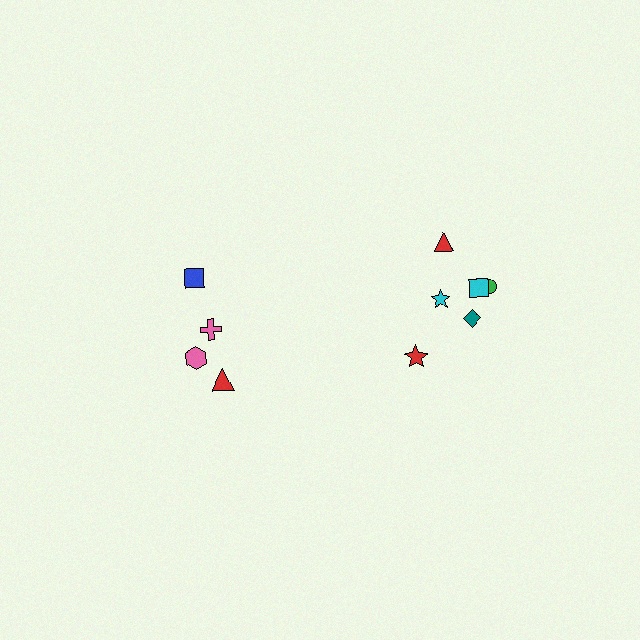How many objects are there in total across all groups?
There are 10 objects.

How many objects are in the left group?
There are 4 objects.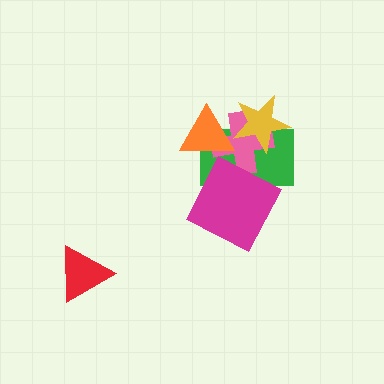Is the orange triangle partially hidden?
No, no other shape covers it.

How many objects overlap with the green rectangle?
4 objects overlap with the green rectangle.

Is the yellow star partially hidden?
Yes, it is partially covered by another shape.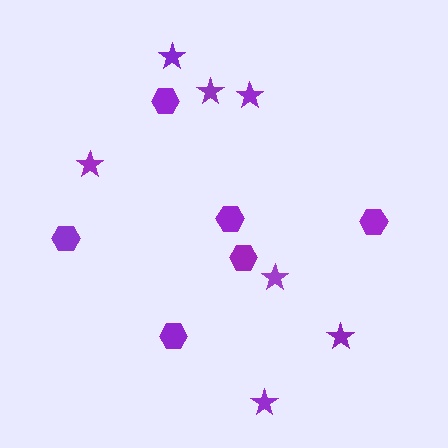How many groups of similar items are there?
There are 2 groups: one group of hexagons (6) and one group of stars (7).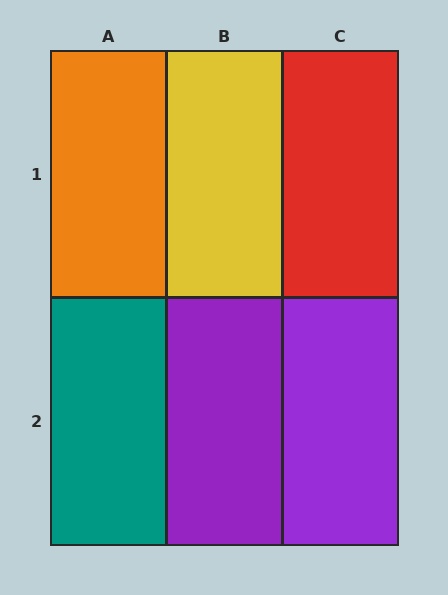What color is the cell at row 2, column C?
Purple.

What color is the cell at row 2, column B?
Purple.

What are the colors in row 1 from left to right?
Orange, yellow, red.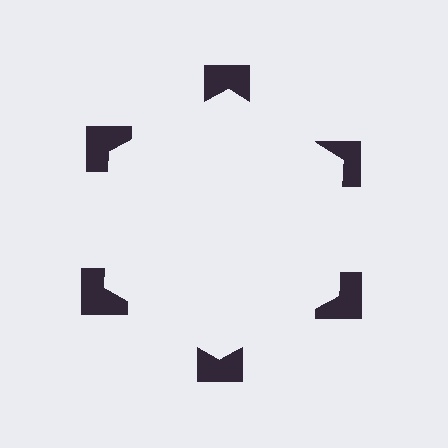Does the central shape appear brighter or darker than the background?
It typically appears slightly brighter than the background, even though no actual brightness change is drawn.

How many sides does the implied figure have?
6 sides.